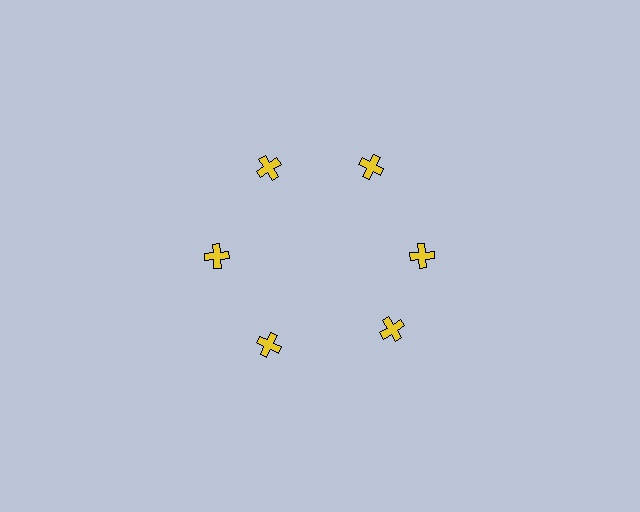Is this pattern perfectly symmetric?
No. The 6 yellow crosses are arranged in a ring, but one element near the 5 o'clock position is rotated out of alignment along the ring, breaking the 6-fold rotational symmetry.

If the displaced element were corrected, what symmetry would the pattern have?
It would have 6-fold rotational symmetry — the pattern would map onto itself every 60 degrees.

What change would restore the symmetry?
The symmetry would be restored by rotating it back into even spacing with its neighbors so that all 6 crosses sit at equal angles and equal distance from the center.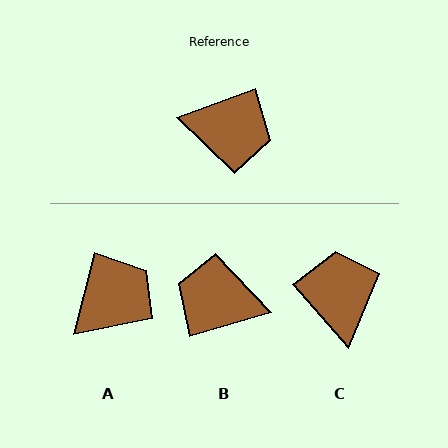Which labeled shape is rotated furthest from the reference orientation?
B, about 176 degrees away.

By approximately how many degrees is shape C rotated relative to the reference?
Approximately 111 degrees counter-clockwise.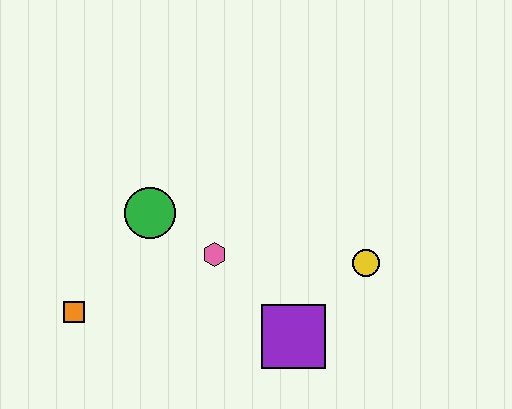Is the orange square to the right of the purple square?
No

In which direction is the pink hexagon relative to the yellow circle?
The pink hexagon is to the left of the yellow circle.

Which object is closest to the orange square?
The green circle is closest to the orange square.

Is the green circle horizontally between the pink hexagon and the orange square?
Yes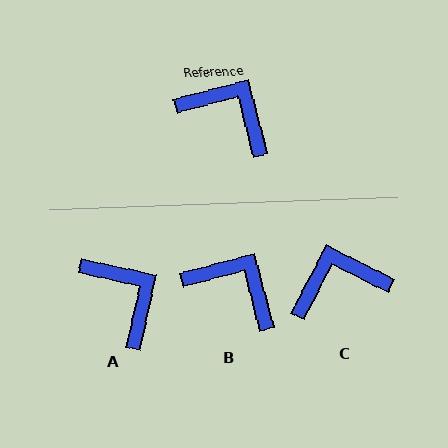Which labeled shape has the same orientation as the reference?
B.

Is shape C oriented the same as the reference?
No, it is off by about 48 degrees.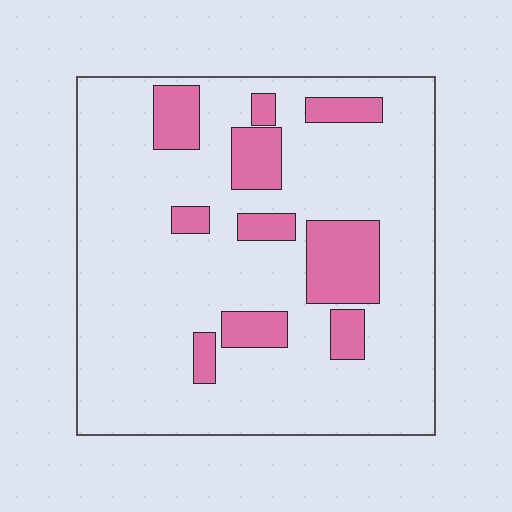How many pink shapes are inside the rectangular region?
10.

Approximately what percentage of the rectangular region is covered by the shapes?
Approximately 20%.